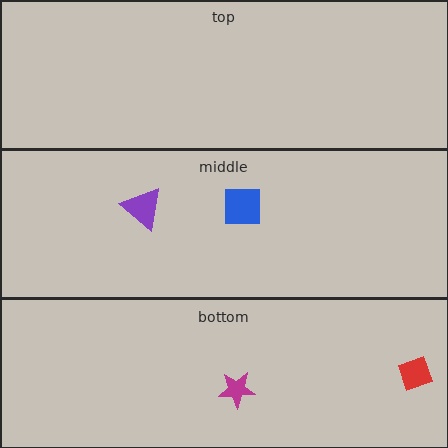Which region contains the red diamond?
The bottom region.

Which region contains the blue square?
The middle region.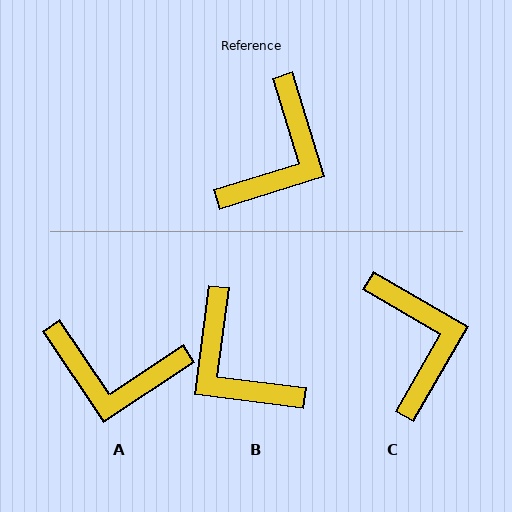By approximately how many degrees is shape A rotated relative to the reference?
Approximately 74 degrees clockwise.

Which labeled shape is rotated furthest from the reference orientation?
B, about 115 degrees away.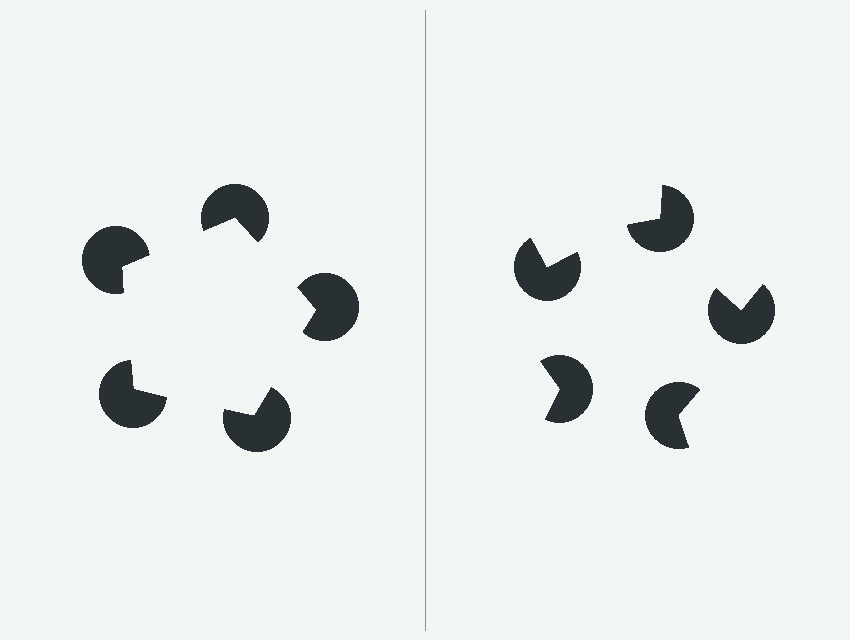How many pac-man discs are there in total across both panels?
10 — 5 on each side.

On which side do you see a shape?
An illusory pentagon appears on the left side. On the right side the wedge cuts are rotated, so no coherent shape forms.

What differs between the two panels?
The pac-man discs are positioned identically on both sides; only the wedge orientations differ. On the left they align to a pentagon; on the right they are misaligned.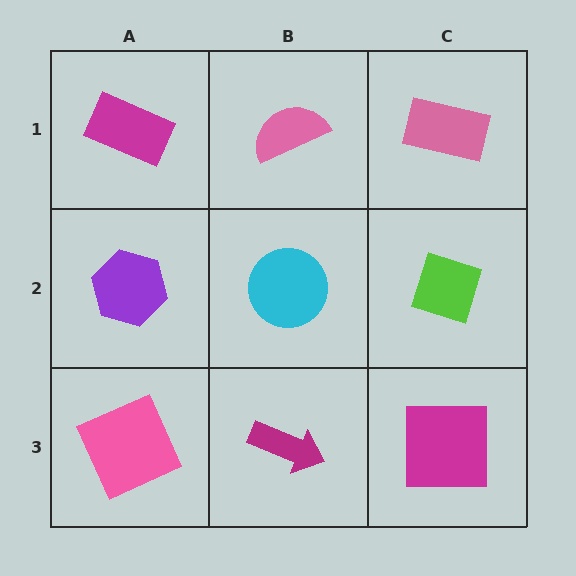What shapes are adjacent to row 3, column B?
A cyan circle (row 2, column B), a pink square (row 3, column A), a magenta square (row 3, column C).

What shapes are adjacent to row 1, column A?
A purple hexagon (row 2, column A), a pink semicircle (row 1, column B).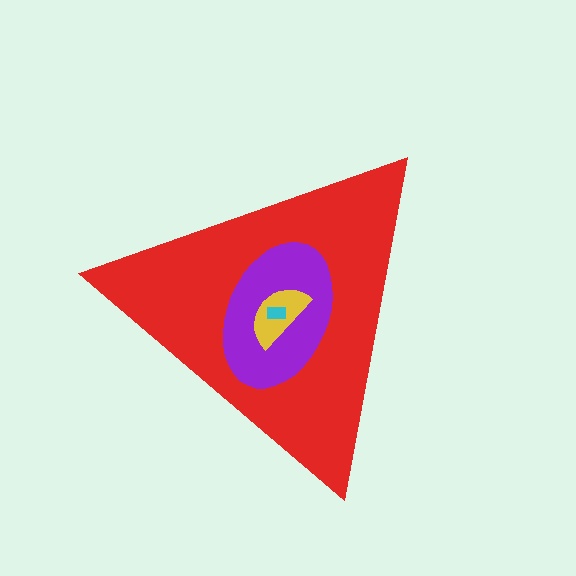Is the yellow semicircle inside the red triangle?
Yes.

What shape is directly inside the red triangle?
The purple ellipse.